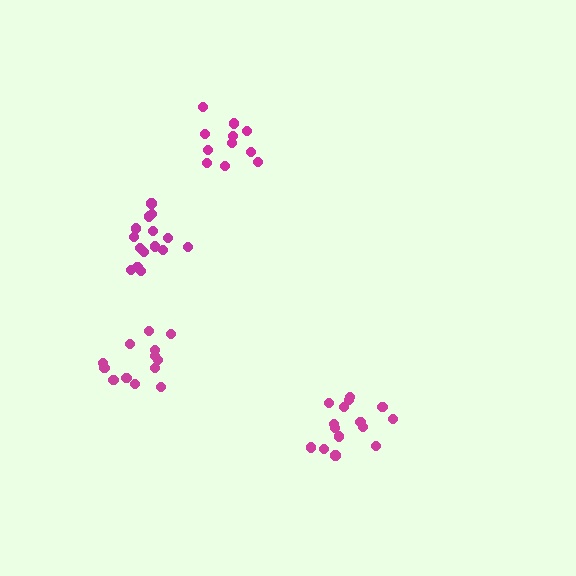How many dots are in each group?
Group 1: 13 dots, Group 2: 15 dots, Group 3: 12 dots, Group 4: 15 dots (55 total).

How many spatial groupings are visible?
There are 4 spatial groupings.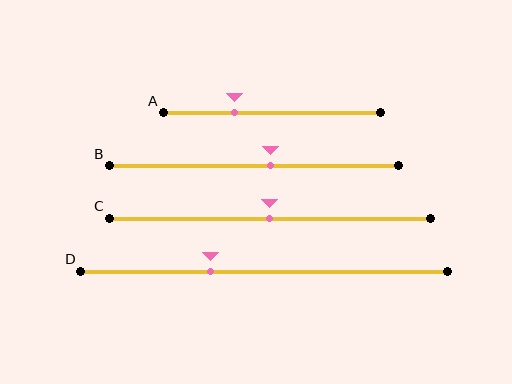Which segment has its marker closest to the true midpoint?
Segment C has its marker closest to the true midpoint.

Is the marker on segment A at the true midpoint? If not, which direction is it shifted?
No, the marker on segment A is shifted to the left by about 17% of the segment length.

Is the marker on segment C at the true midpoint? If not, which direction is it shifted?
Yes, the marker on segment C is at the true midpoint.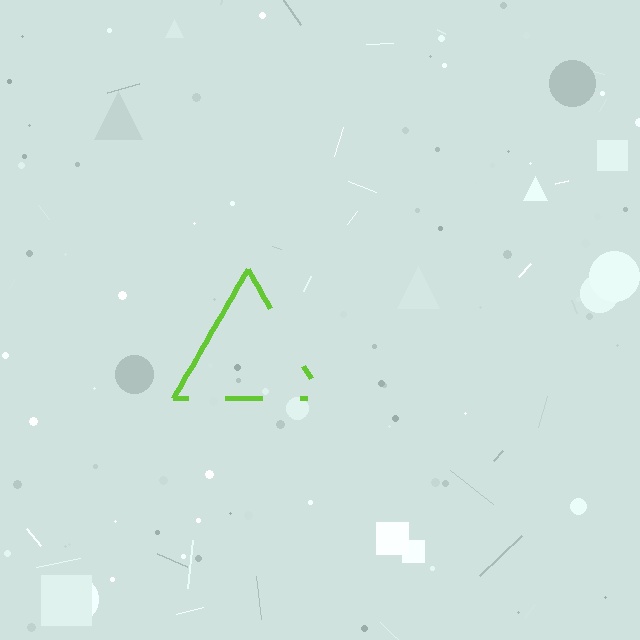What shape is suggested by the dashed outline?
The dashed outline suggests a triangle.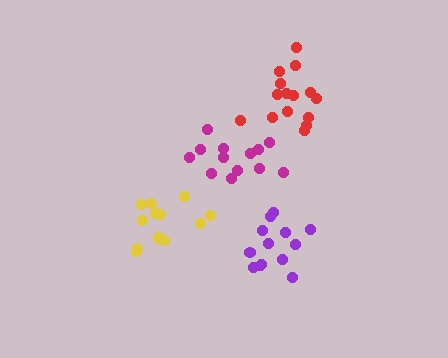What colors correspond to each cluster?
The clusters are colored: magenta, purple, yellow, red.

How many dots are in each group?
Group 1: 13 dots, Group 2: 13 dots, Group 3: 12 dots, Group 4: 15 dots (53 total).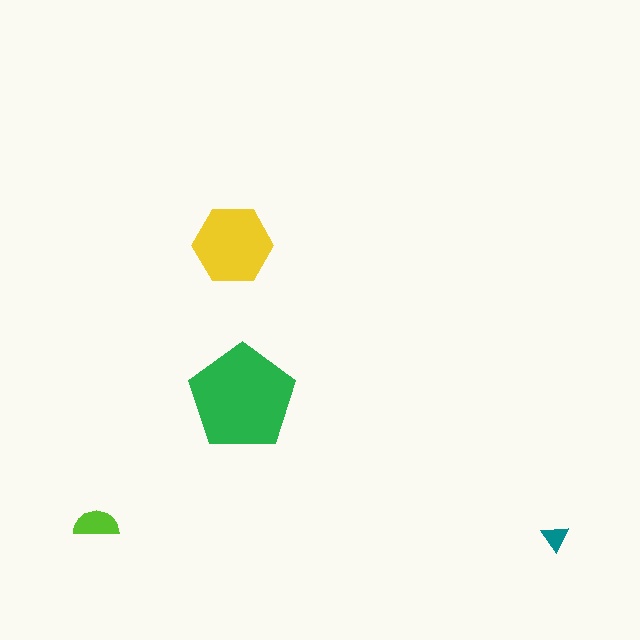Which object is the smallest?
The teal triangle.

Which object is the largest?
The green pentagon.